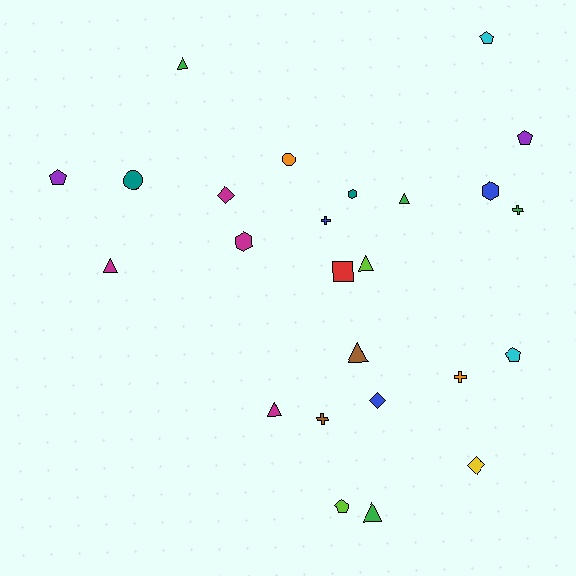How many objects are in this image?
There are 25 objects.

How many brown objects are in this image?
There are 2 brown objects.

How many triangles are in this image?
There are 7 triangles.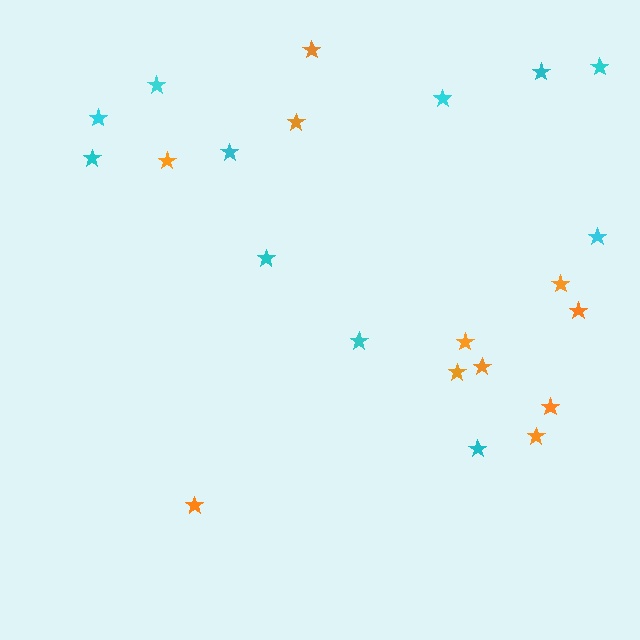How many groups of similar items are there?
There are 2 groups: one group of cyan stars (11) and one group of orange stars (11).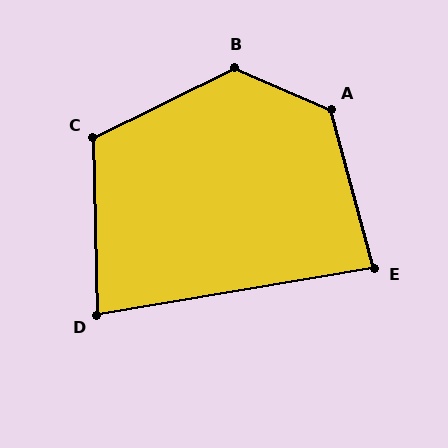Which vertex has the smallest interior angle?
D, at approximately 82 degrees.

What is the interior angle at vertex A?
Approximately 129 degrees (obtuse).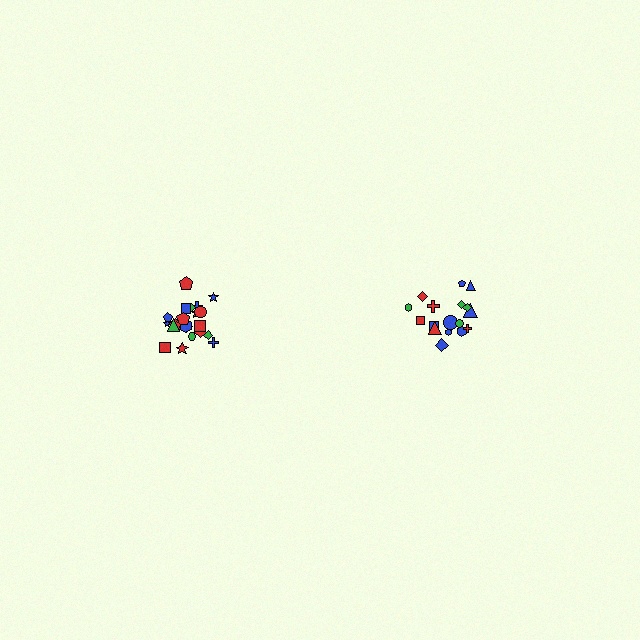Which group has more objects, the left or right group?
The left group.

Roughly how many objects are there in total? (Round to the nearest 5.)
Roughly 40 objects in total.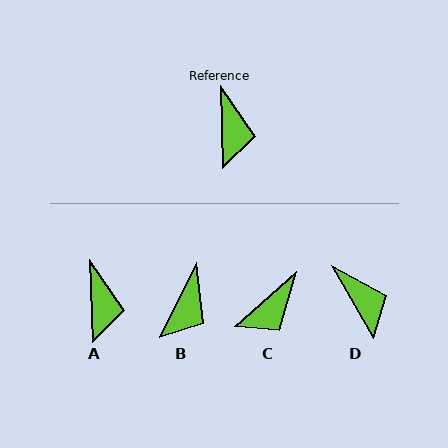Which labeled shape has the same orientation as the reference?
A.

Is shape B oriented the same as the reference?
No, it is off by about 28 degrees.